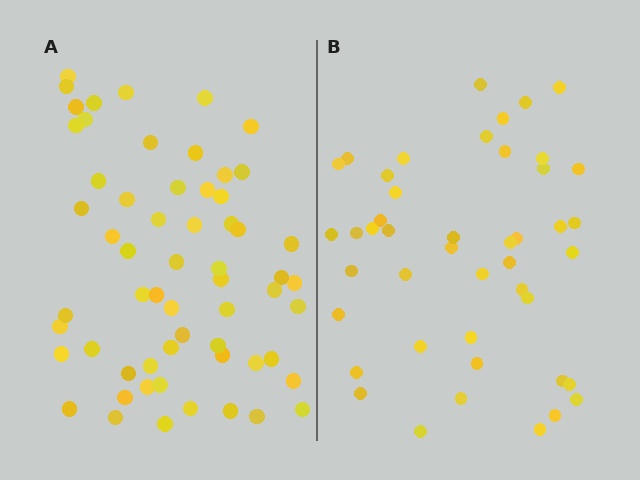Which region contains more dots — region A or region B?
Region A (the left region) has more dots.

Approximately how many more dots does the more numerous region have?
Region A has approximately 15 more dots than region B.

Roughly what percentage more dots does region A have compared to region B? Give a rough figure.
About 35% more.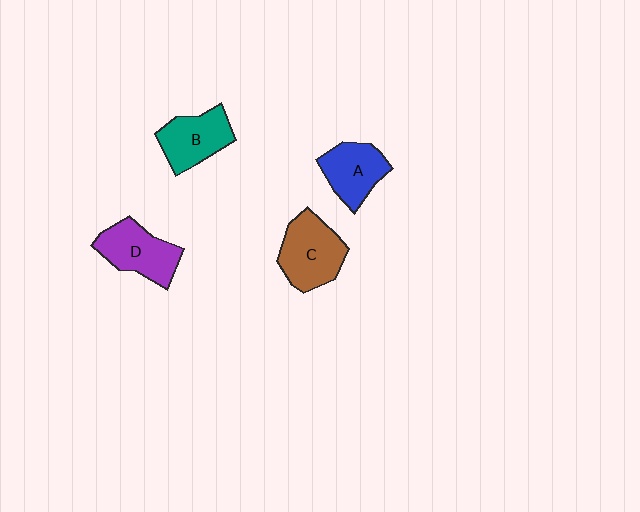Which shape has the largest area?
Shape C (brown).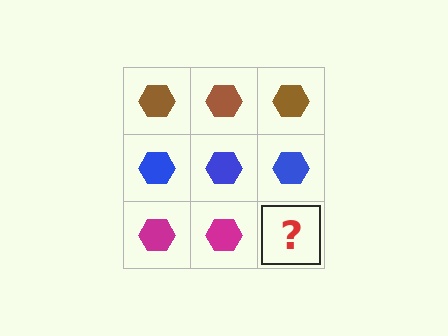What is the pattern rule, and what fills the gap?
The rule is that each row has a consistent color. The gap should be filled with a magenta hexagon.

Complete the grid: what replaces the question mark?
The question mark should be replaced with a magenta hexagon.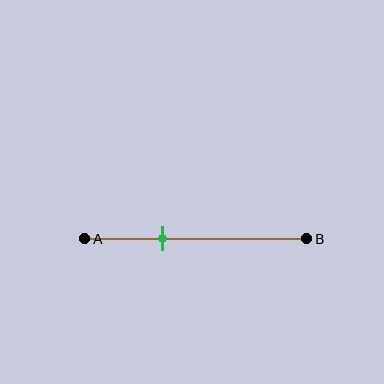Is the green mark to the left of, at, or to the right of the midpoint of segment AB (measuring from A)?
The green mark is to the left of the midpoint of segment AB.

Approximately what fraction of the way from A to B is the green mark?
The green mark is approximately 35% of the way from A to B.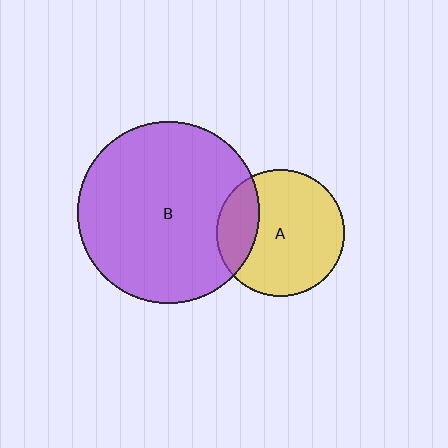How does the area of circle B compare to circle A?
Approximately 2.0 times.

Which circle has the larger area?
Circle B (purple).